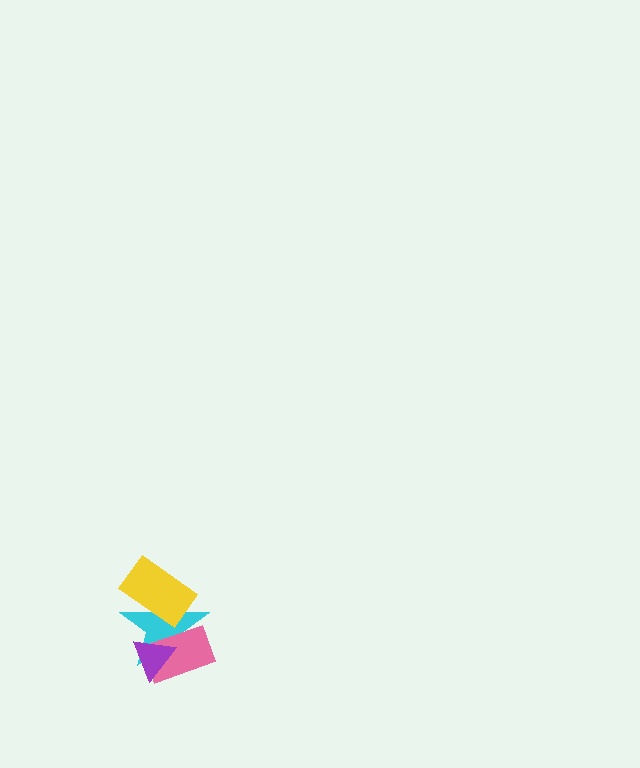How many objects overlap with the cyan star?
3 objects overlap with the cyan star.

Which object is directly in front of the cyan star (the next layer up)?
The pink rectangle is directly in front of the cyan star.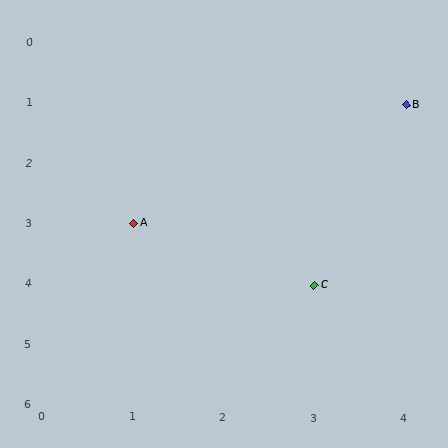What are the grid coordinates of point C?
Point C is at grid coordinates (3, 4).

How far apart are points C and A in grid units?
Points C and A are 2 columns and 1 row apart (about 2.2 grid units diagonally).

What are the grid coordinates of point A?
Point A is at grid coordinates (1, 3).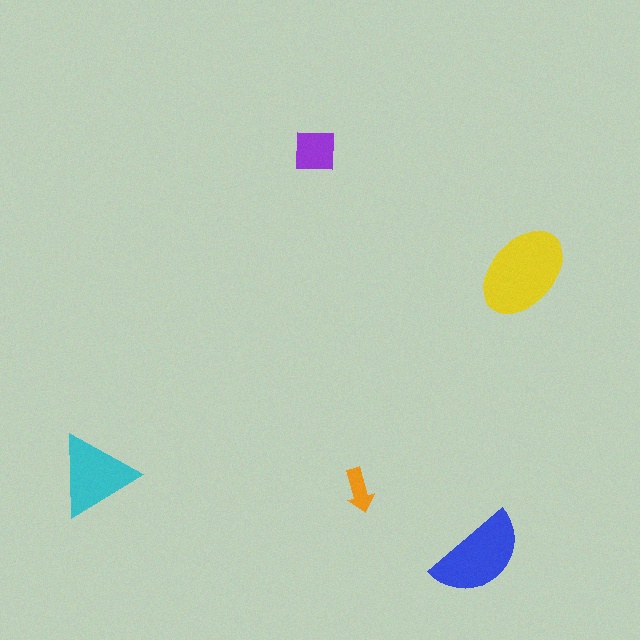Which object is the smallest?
The orange arrow.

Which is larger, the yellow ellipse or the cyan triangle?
The yellow ellipse.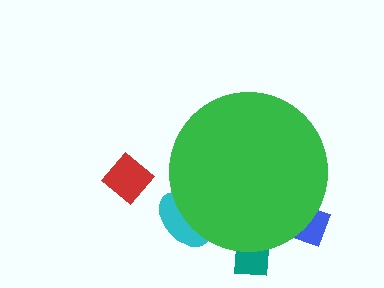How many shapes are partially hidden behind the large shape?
3 shapes are partially hidden.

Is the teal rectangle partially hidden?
Yes, the teal rectangle is partially hidden behind the green circle.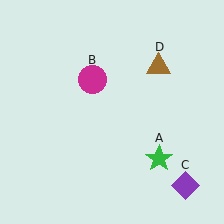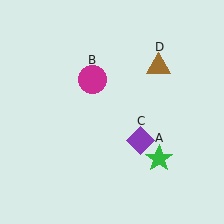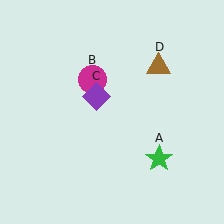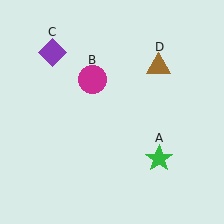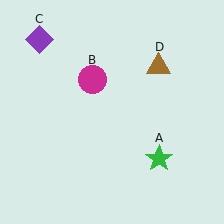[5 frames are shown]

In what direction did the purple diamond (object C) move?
The purple diamond (object C) moved up and to the left.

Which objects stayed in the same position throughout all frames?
Green star (object A) and magenta circle (object B) and brown triangle (object D) remained stationary.